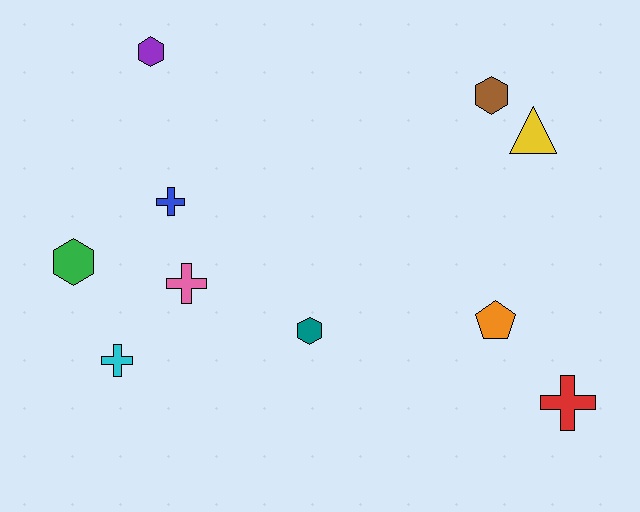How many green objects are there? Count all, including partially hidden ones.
There is 1 green object.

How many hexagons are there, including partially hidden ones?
There are 4 hexagons.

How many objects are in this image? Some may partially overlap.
There are 10 objects.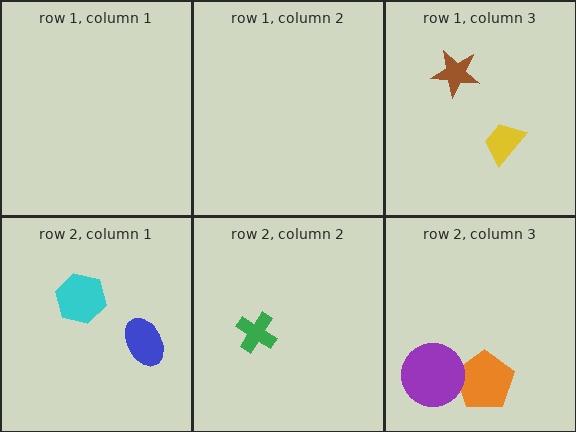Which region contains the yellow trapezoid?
The row 1, column 3 region.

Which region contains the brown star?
The row 1, column 3 region.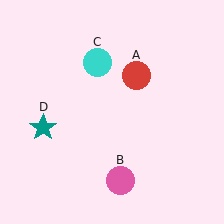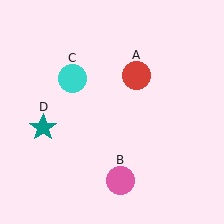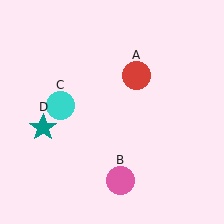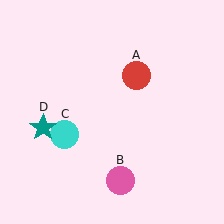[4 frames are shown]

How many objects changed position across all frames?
1 object changed position: cyan circle (object C).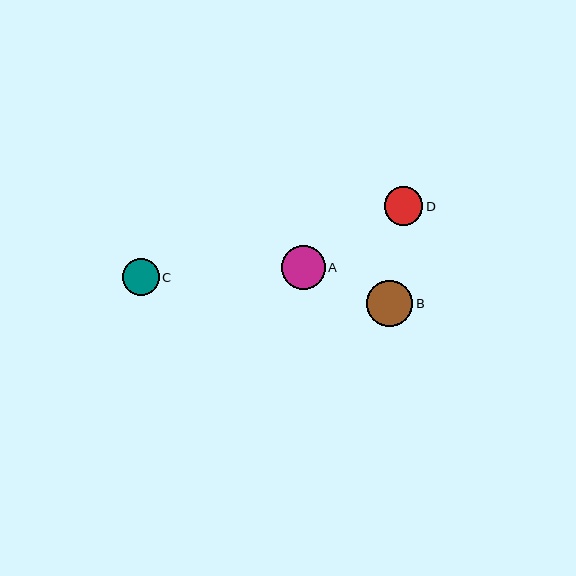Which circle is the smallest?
Circle C is the smallest with a size of approximately 37 pixels.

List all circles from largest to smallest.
From largest to smallest: B, A, D, C.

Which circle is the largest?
Circle B is the largest with a size of approximately 46 pixels.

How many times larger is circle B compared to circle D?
Circle B is approximately 1.2 times the size of circle D.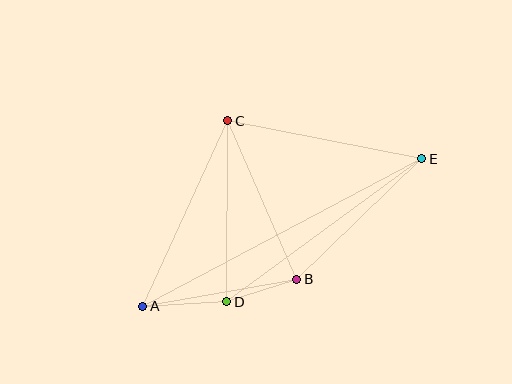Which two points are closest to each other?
Points B and D are closest to each other.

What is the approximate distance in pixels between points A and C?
The distance between A and C is approximately 204 pixels.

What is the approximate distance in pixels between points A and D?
The distance between A and D is approximately 84 pixels.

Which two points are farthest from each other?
Points A and E are farthest from each other.